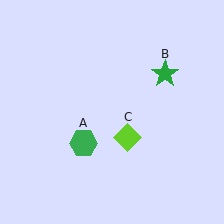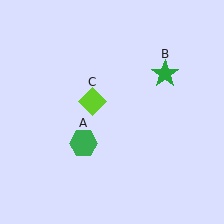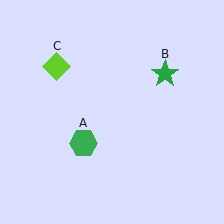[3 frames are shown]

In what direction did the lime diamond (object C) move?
The lime diamond (object C) moved up and to the left.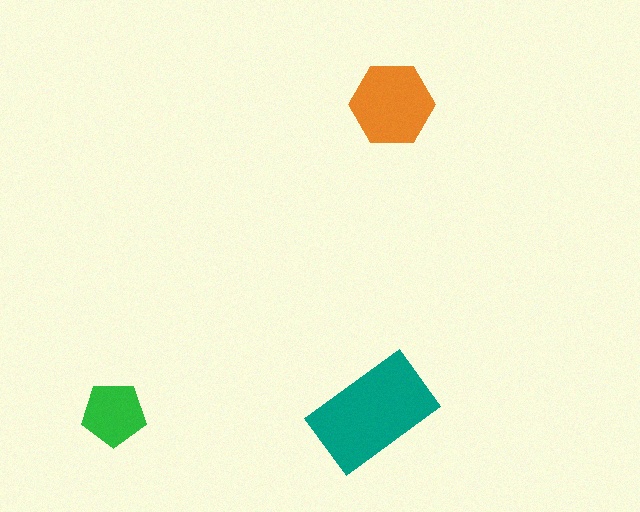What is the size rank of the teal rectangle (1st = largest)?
1st.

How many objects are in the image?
There are 3 objects in the image.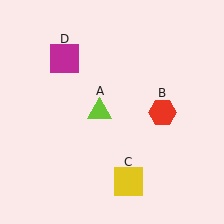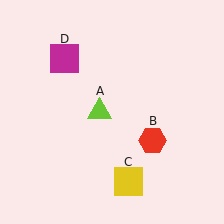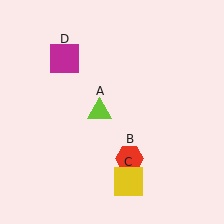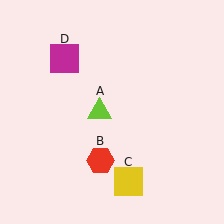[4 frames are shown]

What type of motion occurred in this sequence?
The red hexagon (object B) rotated clockwise around the center of the scene.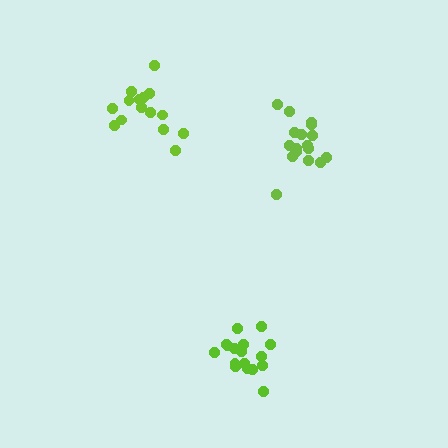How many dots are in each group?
Group 1: 15 dots, Group 2: 17 dots, Group 3: 17 dots (49 total).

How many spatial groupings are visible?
There are 3 spatial groupings.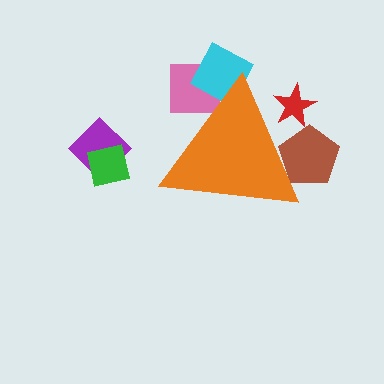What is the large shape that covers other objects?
An orange triangle.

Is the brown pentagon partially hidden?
Yes, the brown pentagon is partially hidden behind the orange triangle.